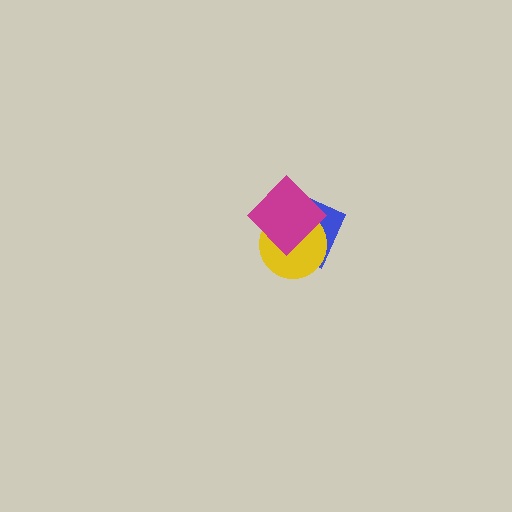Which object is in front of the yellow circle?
The magenta diamond is in front of the yellow circle.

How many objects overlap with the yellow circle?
2 objects overlap with the yellow circle.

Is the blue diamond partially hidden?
Yes, it is partially covered by another shape.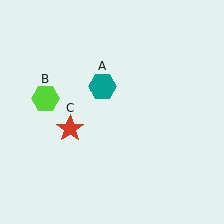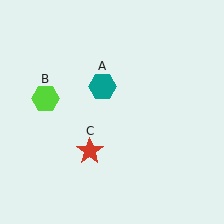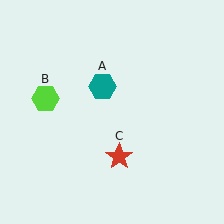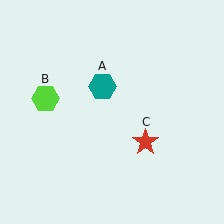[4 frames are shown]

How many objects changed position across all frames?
1 object changed position: red star (object C).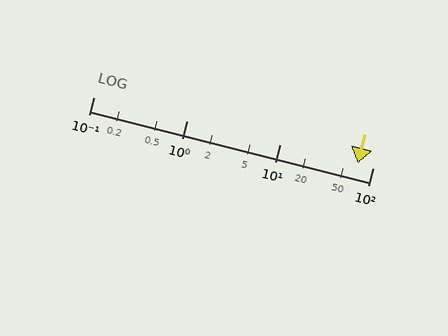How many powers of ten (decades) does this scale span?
The scale spans 3 decades, from 0.1 to 100.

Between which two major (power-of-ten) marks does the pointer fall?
The pointer is between 10 and 100.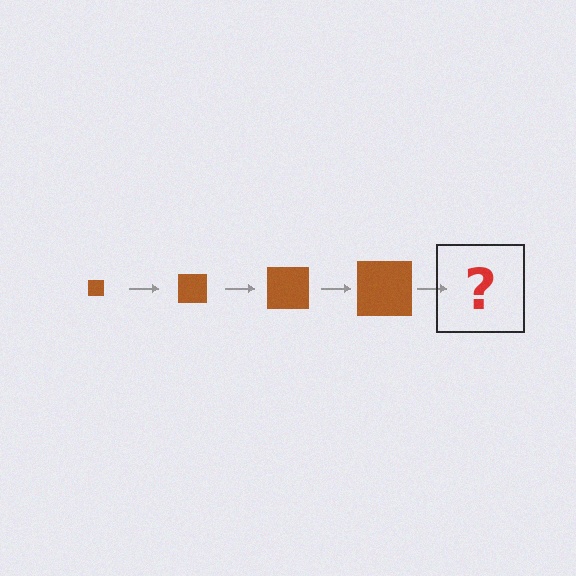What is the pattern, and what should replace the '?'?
The pattern is that the square gets progressively larger each step. The '?' should be a brown square, larger than the previous one.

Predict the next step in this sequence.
The next step is a brown square, larger than the previous one.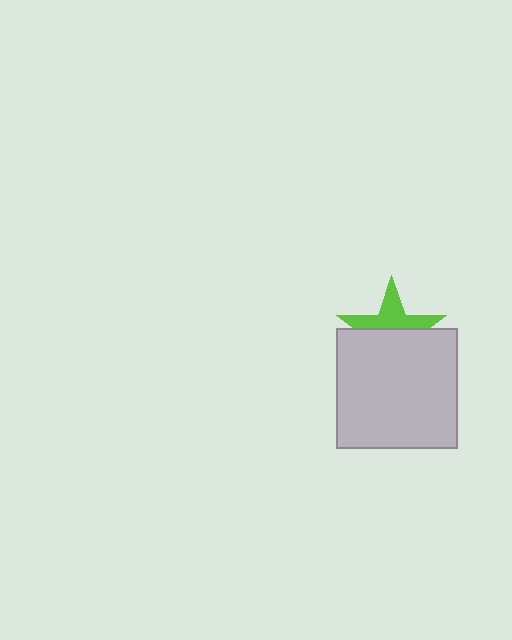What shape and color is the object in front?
The object in front is a light gray square.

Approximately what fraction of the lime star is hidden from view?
Roughly 58% of the lime star is hidden behind the light gray square.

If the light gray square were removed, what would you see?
You would see the complete lime star.